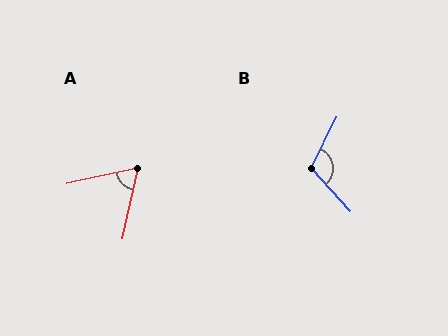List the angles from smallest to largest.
A (65°), B (112°).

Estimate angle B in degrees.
Approximately 112 degrees.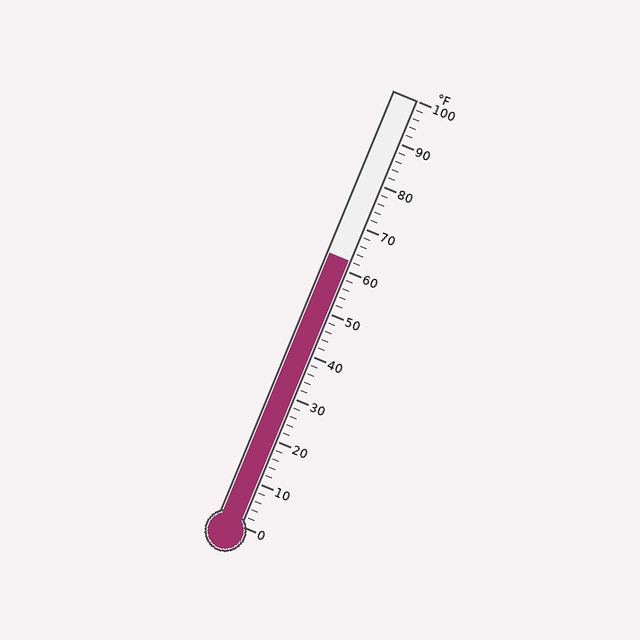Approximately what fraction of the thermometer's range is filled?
The thermometer is filled to approximately 60% of its range.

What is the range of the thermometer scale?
The thermometer scale ranges from 0°F to 100°F.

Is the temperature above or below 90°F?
The temperature is below 90°F.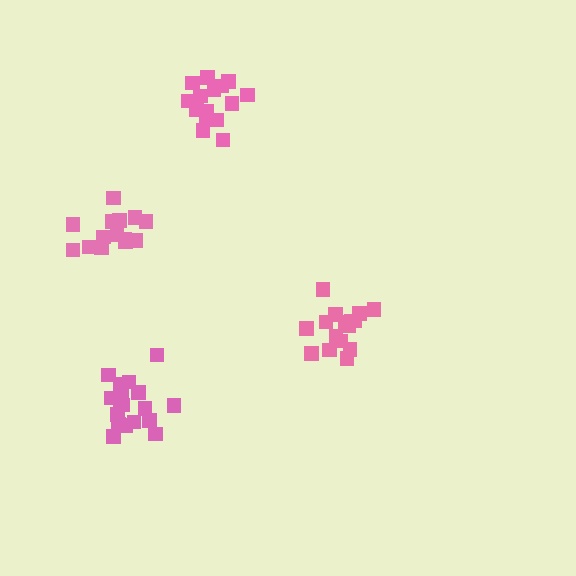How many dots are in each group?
Group 1: 15 dots, Group 2: 18 dots, Group 3: 14 dots, Group 4: 16 dots (63 total).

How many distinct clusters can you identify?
There are 4 distinct clusters.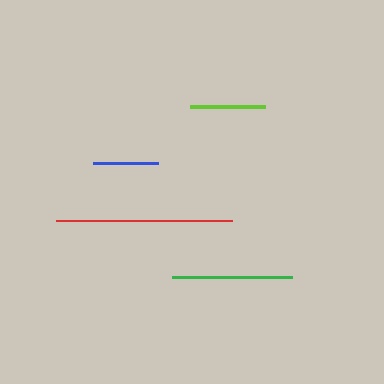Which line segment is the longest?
The red line is the longest at approximately 175 pixels.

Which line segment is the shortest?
The blue line is the shortest at approximately 65 pixels.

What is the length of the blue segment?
The blue segment is approximately 65 pixels long.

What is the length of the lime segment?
The lime segment is approximately 75 pixels long.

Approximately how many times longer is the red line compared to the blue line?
The red line is approximately 2.7 times the length of the blue line.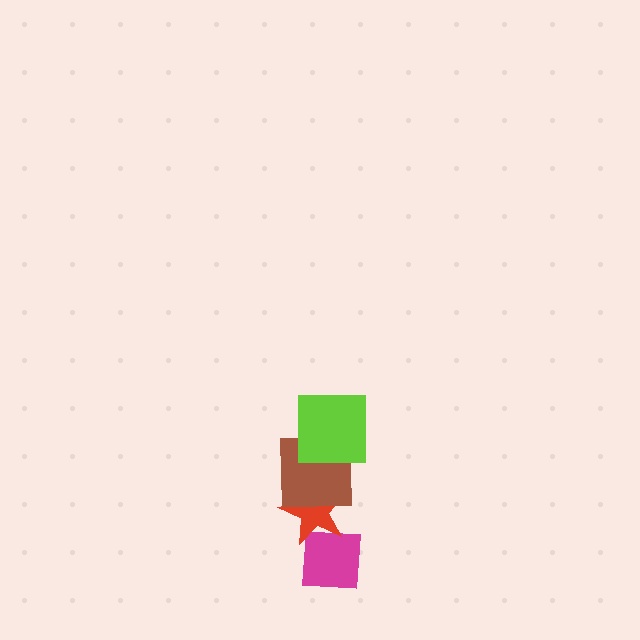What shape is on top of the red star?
The brown square is on top of the red star.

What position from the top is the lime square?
The lime square is 1st from the top.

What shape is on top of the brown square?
The lime square is on top of the brown square.